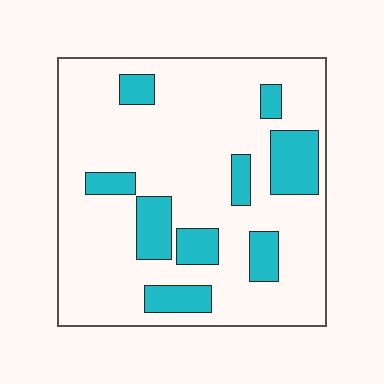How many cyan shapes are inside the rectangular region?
9.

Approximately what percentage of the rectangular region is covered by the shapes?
Approximately 20%.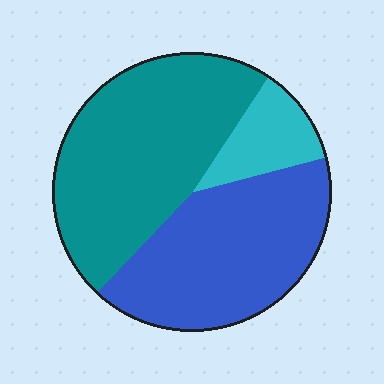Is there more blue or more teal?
Teal.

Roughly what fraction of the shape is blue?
Blue covers 41% of the shape.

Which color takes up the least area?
Cyan, at roughly 10%.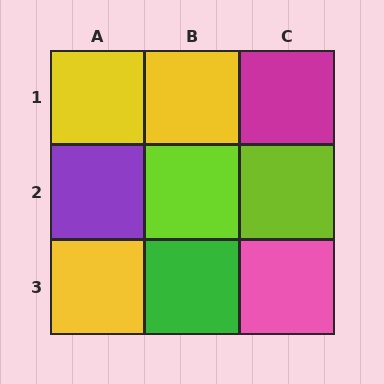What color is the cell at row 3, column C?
Pink.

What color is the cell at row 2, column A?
Purple.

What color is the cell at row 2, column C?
Lime.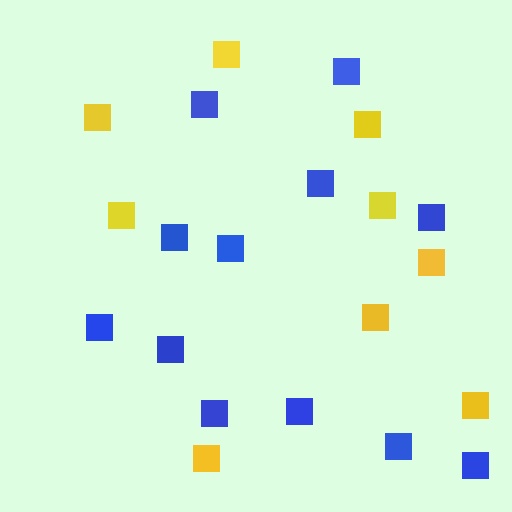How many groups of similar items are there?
There are 2 groups: one group of blue squares (12) and one group of yellow squares (9).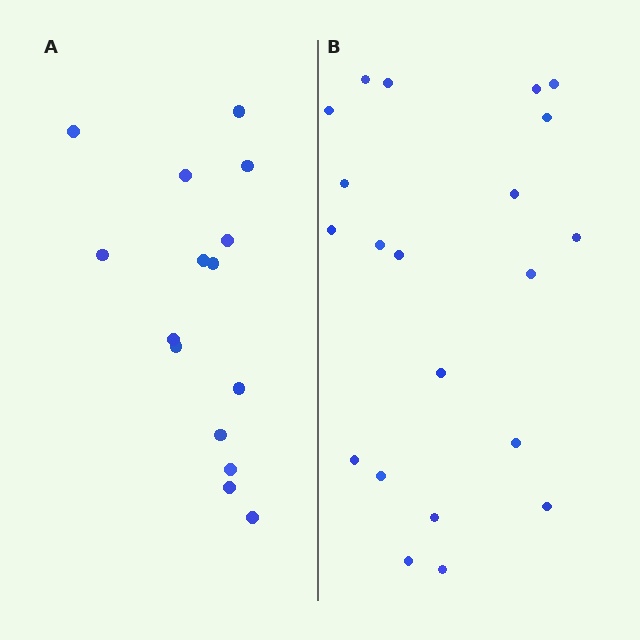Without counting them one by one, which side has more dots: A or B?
Region B (the right region) has more dots.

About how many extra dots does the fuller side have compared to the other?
Region B has about 6 more dots than region A.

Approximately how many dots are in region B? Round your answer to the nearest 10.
About 20 dots. (The exact count is 21, which rounds to 20.)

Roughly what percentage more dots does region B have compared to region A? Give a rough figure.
About 40% more.